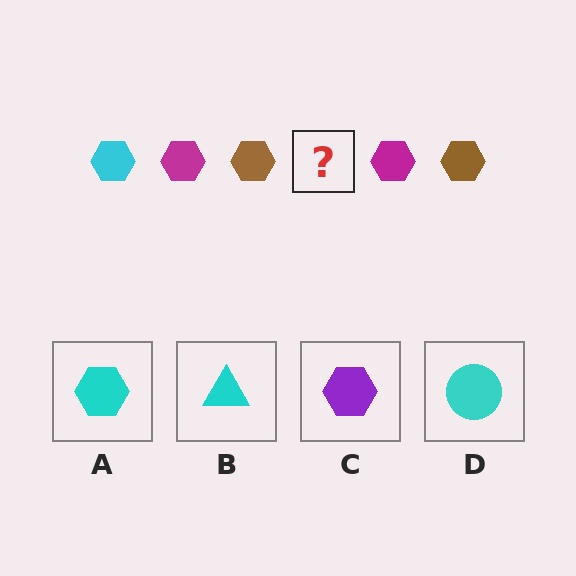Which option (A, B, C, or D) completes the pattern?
A.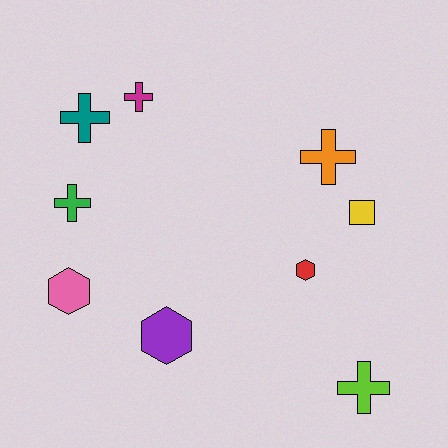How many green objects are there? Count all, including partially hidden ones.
There is 1 green object.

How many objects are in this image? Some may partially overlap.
There are 9 objects.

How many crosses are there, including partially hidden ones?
There are 5 crosses.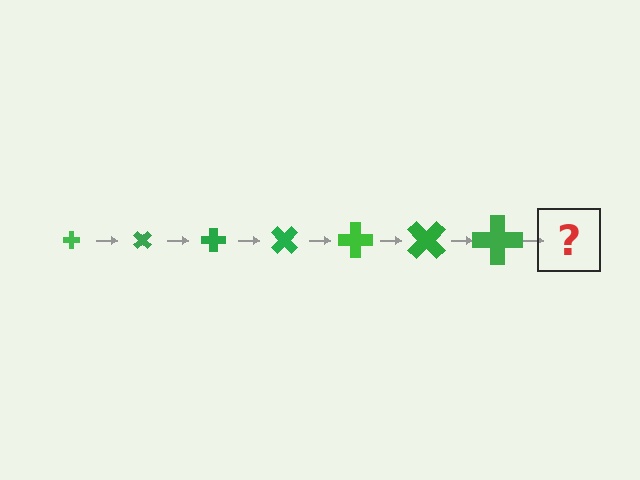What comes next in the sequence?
The next element should be a cross, larger than the previous one and rotated 315 degrees from the start.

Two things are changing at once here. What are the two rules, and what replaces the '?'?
The two rules are that the cross grows larger each step and it rotates 45 degrees each step. The '?' should be a cross, larger than the previous one and rotated 315 degrees from the start.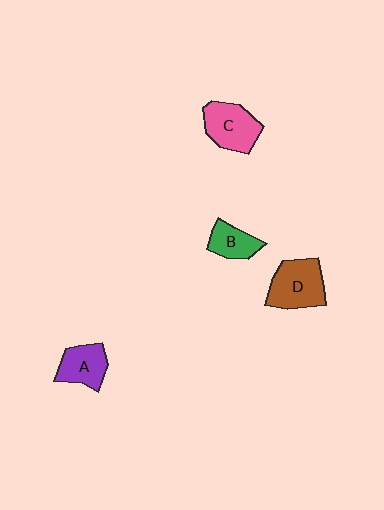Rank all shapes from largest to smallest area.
From largest to smallest: D (brown), C (pink), A (purple), B (green).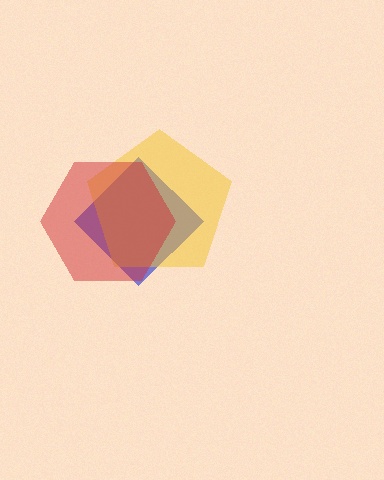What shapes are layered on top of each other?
The layered shapes are: a blue diamond, a yellow pentagon, a red hexagon.